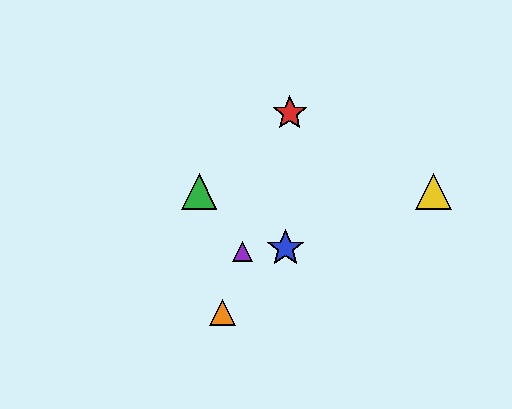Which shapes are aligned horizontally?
The green triangle, the yellow triangle are aligned horizontally.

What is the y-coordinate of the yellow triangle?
The yellow triangle is at y≈192.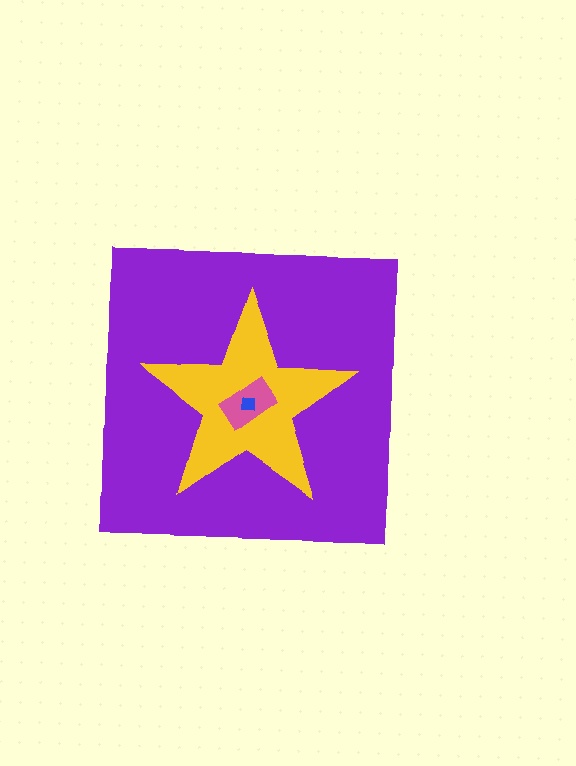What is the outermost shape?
The purple square.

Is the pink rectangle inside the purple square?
Yes.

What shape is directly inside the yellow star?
The pink rectangle.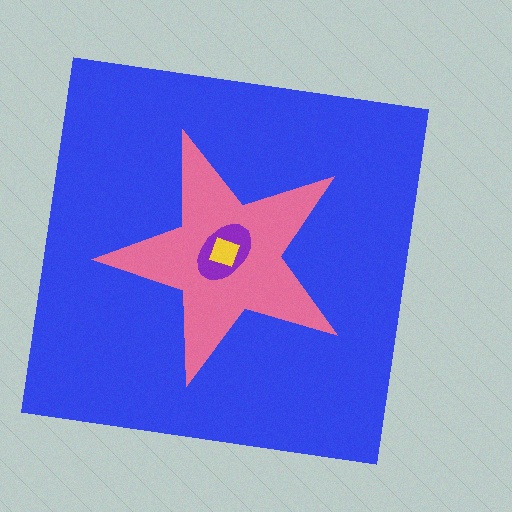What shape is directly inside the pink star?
The purple ellipse.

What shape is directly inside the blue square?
The pink star.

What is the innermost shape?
The yellow diamond.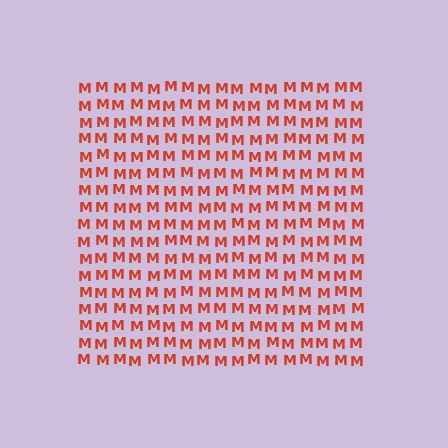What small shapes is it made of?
It is made of small letter M's.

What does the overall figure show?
The overall figure shows a square.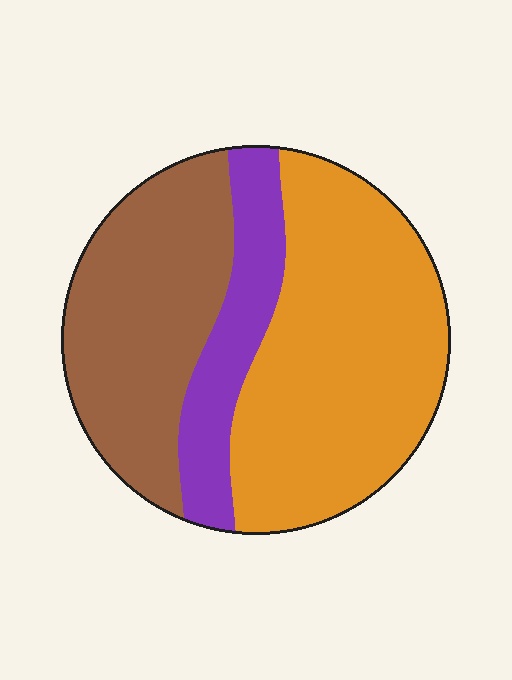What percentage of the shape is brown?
Brown covers roughly 35% of the shape.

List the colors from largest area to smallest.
From largest to smallest: orange, brown, purple.